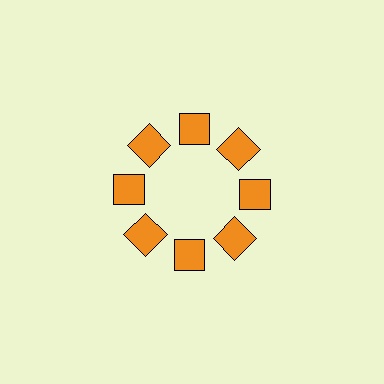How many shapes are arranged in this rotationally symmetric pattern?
There are 8 shapes, arranged in 8 groups of 1.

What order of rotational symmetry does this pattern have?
This pattern has 8-fold rotational symmetry.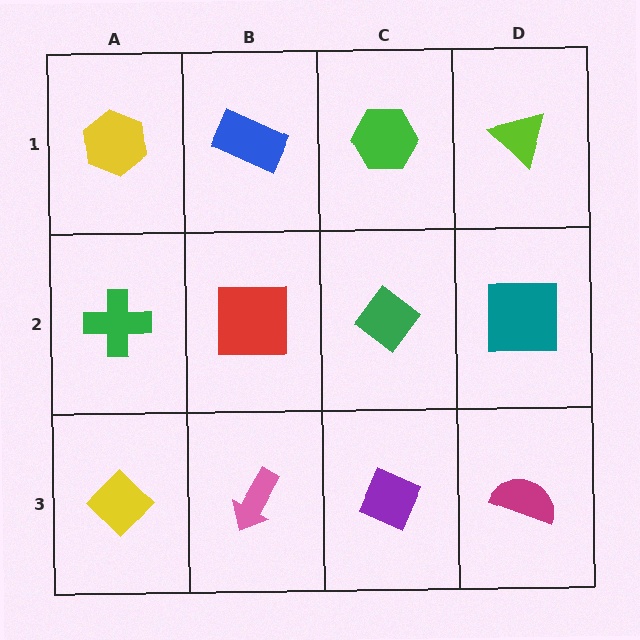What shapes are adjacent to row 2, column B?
A blue rectangle (row 1, column B), a pink arrow (row 3, column B), a green cross (row 2, column A), a green diamond (row 2, column C).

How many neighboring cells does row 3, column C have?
3.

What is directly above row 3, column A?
A green cross.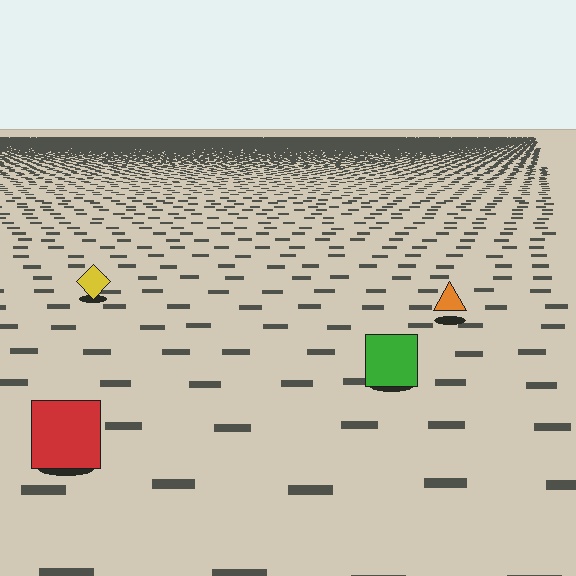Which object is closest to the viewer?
The red square is closest. The texture marks near it are larger and more spread out.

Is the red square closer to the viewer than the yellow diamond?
Yes. The red square is closer — you can tell from the texture gradient: the ground texture is coarser near it.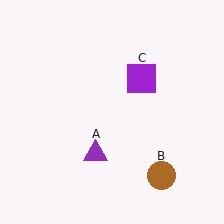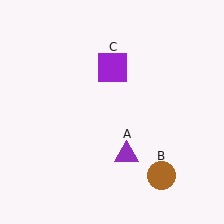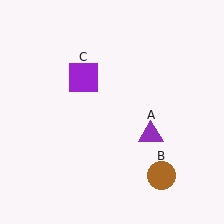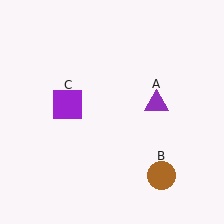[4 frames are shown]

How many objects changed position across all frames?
2 objects changed position: purple triangle (object A), purple square (object C).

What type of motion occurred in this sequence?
The purple triangle (object A), purple square (object C) rotated counterclockwise around the center of the scene.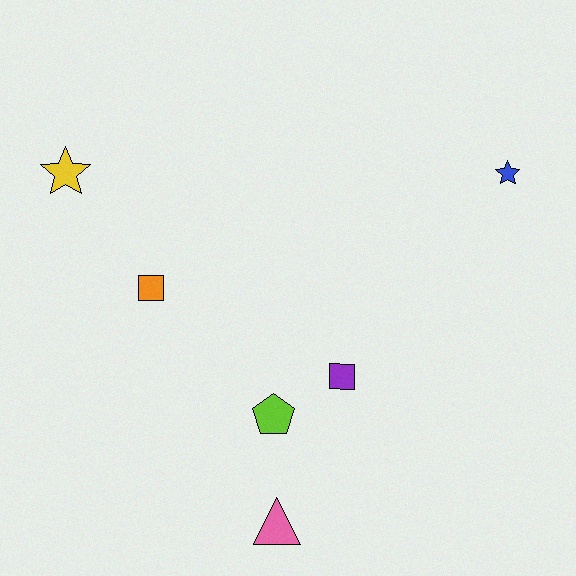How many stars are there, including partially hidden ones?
There are 2 stars.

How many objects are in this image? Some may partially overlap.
There are 6 objects.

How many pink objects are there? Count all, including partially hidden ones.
There is 1 pink object.